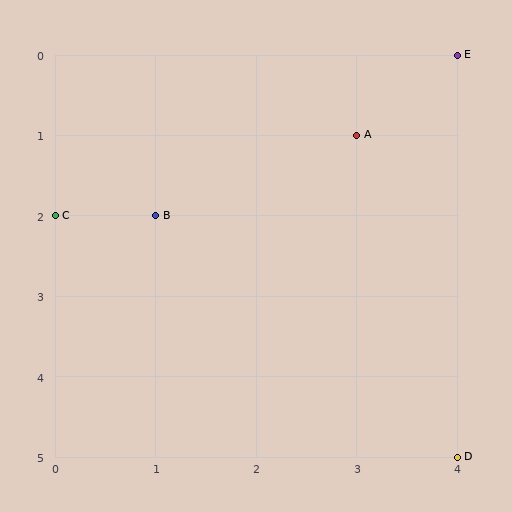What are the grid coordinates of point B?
Point B is at grid coordinates (1, 2).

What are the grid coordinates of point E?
Point E is at grid coordinates (4, 0).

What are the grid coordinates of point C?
Point C is at grid coordinates (0, 2).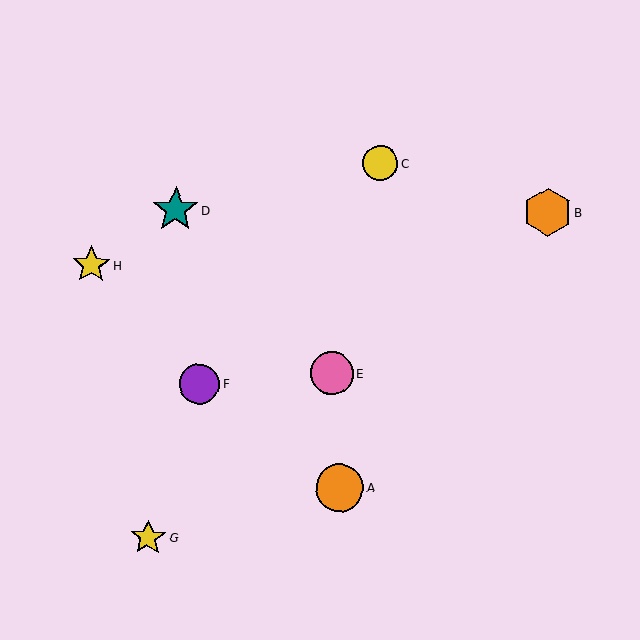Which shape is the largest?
The orange hexagon (labeled B) is the largest.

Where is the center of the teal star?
The center of the teal star is at (176, 210).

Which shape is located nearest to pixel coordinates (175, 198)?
The teal star (labeled D) at (176, 210) is nearest to that location.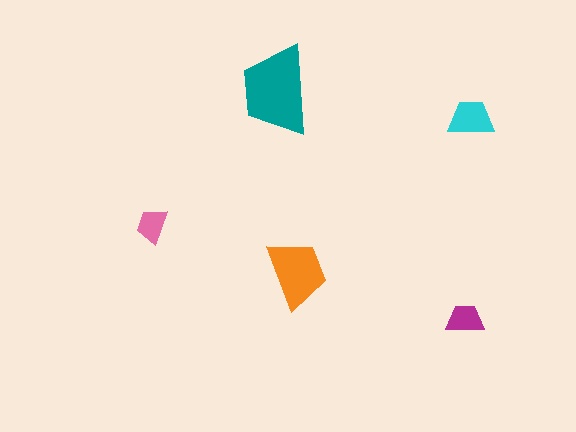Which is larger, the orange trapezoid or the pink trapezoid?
The orange one.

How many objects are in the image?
There are 5 objects in the image.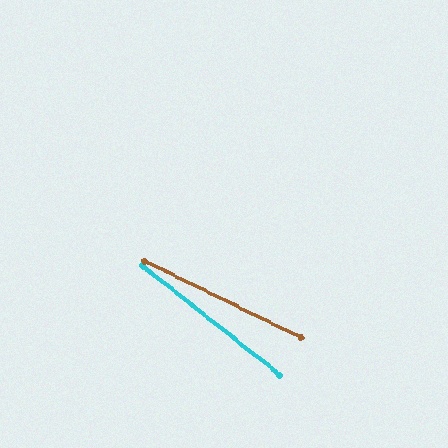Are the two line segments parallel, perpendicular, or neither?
Neither parallel nor perpendicular — they differ by about 12°.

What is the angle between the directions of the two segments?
Approximately 12 degrees.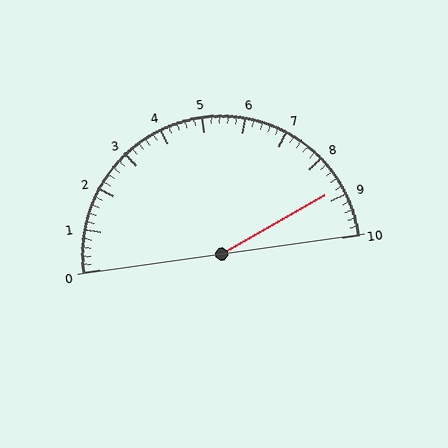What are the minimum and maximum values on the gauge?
The gauge ranges from 0 to 10.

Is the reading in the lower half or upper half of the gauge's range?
The reading is in the upper half of the range (0 to 10).